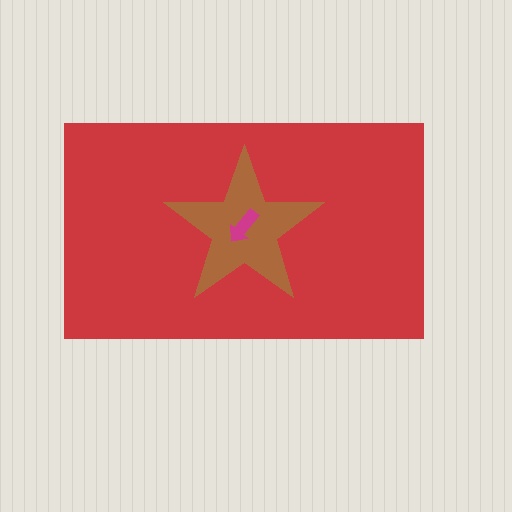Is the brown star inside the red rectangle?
Yes.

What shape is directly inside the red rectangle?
The brown star.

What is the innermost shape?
The magenta arrow.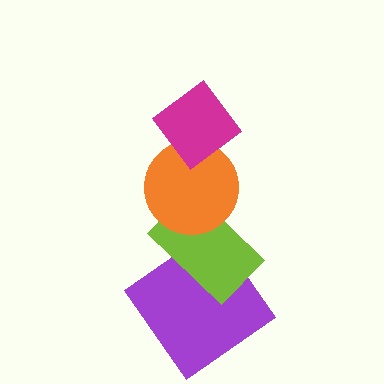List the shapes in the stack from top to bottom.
From top to bottom: the magenta diamond, the orange circle, the lime rectangle, the purple diamond.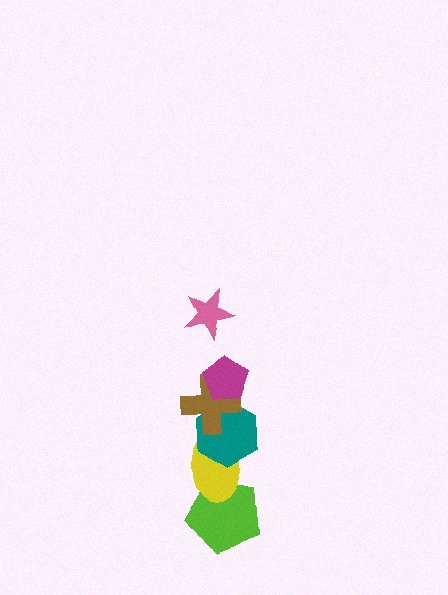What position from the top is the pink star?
The pink star is 1st from the top.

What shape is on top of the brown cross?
The magenta pentagon is on top of the brown cross.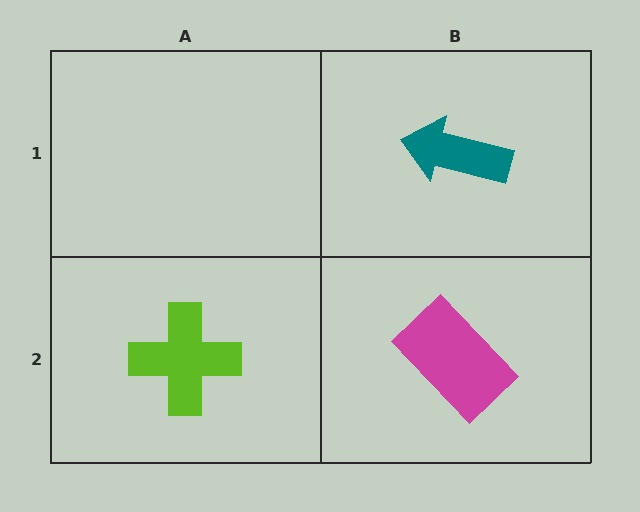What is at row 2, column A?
A lime cross.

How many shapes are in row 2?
2 shapes.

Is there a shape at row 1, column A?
No, that cell is empty.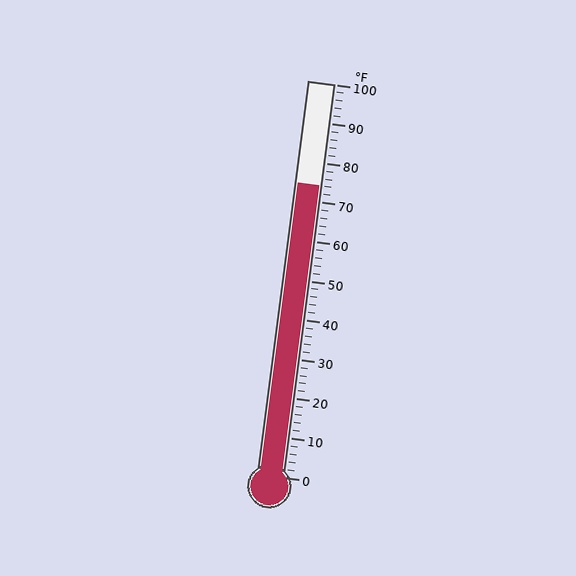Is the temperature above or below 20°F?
The temperature is above 20°F.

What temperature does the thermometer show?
The thermometer shows approximately 74°F.